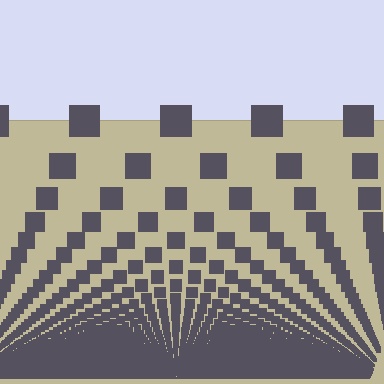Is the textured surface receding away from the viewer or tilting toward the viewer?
The surface appears to tilt toward the viewer. Texture elements get larger and sparser toward the top.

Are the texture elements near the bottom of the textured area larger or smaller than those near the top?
Smaller. The gradient is inverted — elements near the bottom are smaller and denser.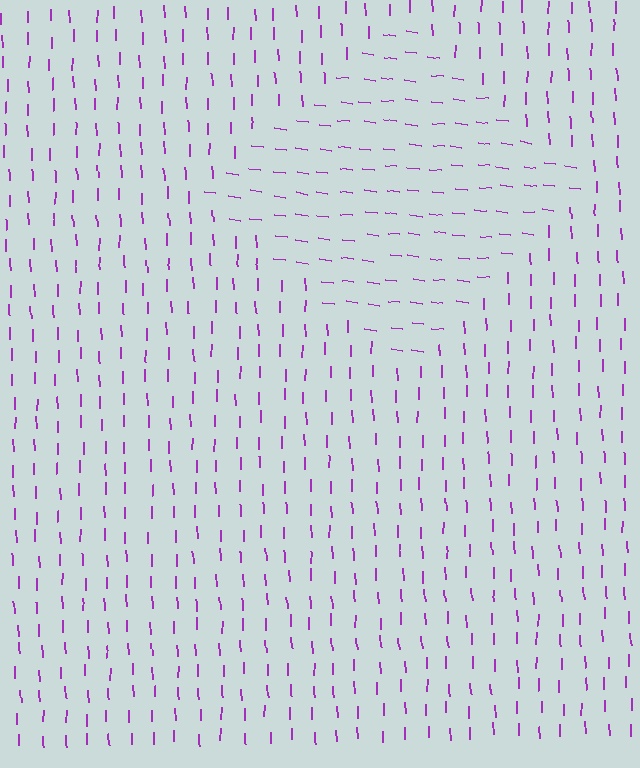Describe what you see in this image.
The image is filled with small purple line segments. A diamond region in the image has lines oriented differently from the surrounding lines, creating a visible texture boundary.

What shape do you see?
I see a diamond.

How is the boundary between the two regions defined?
The boundary is defined purely by a change in line orientation (approximately 81 degrees difference). All lines are the same color and thickness.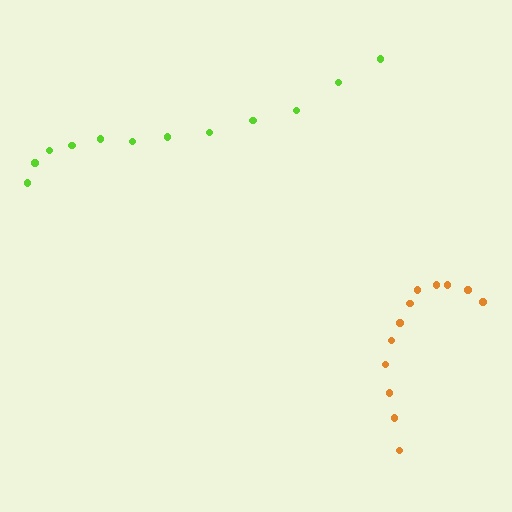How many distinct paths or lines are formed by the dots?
There are 2 distinct paths.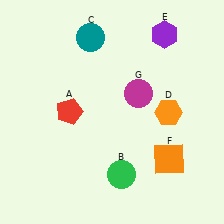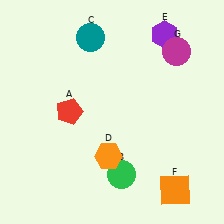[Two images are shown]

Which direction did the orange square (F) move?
The orange square (F) moved down.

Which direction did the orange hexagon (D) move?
The orange hexagon (D) moved left.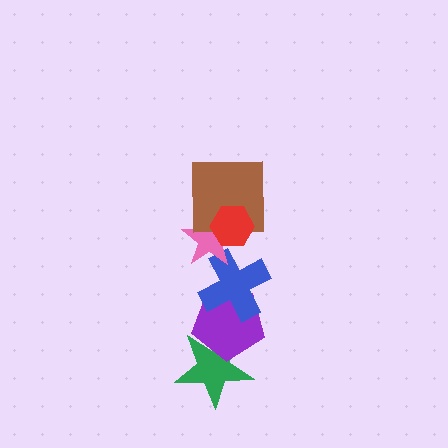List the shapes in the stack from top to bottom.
From top to bottom: the red hexagon, the brown square, the pink star, the blue cross, the purple pentagon, the green star.